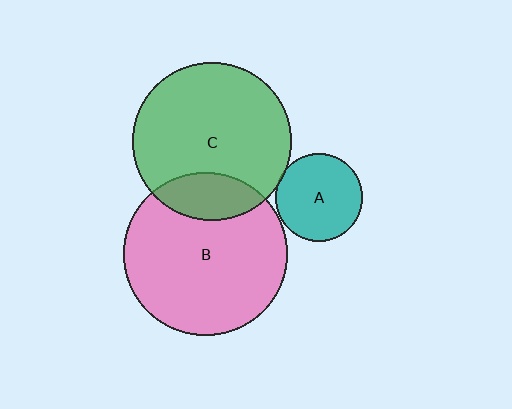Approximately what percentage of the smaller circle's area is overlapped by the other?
Approximately 5%.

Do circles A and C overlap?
Yes.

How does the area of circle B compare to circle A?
Approximately 3.5 times.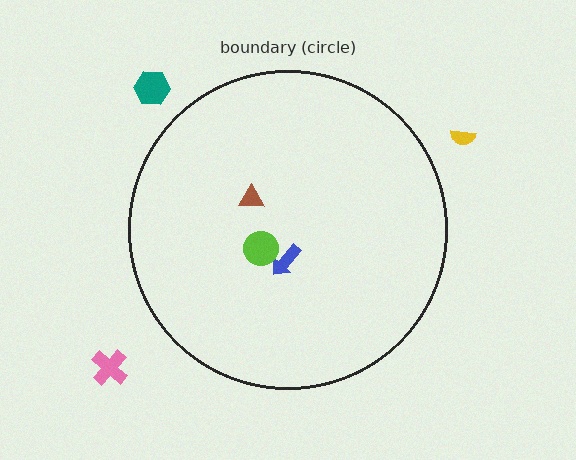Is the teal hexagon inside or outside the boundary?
Outside.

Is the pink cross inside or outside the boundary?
Outside.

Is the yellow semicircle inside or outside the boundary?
Outside.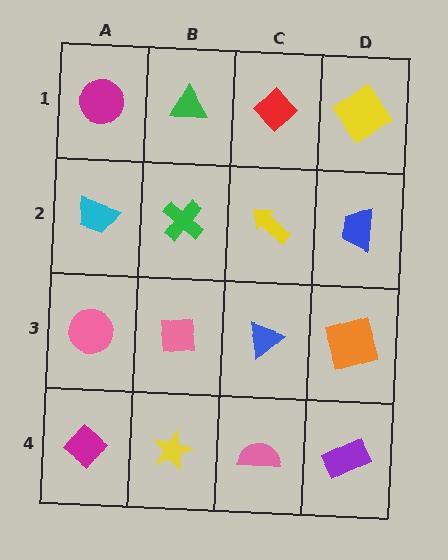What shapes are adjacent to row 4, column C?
A blue triangle (row 3, column C), a yellow star (row 4, column B), a purple rectangle (row 4, column D).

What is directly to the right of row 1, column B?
A red diamond.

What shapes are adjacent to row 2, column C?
A red diamond (row 1, column C), a blue triangle (row 3, column C), a green cross (row 2, column B), a blue trapezoid (row 2, column D).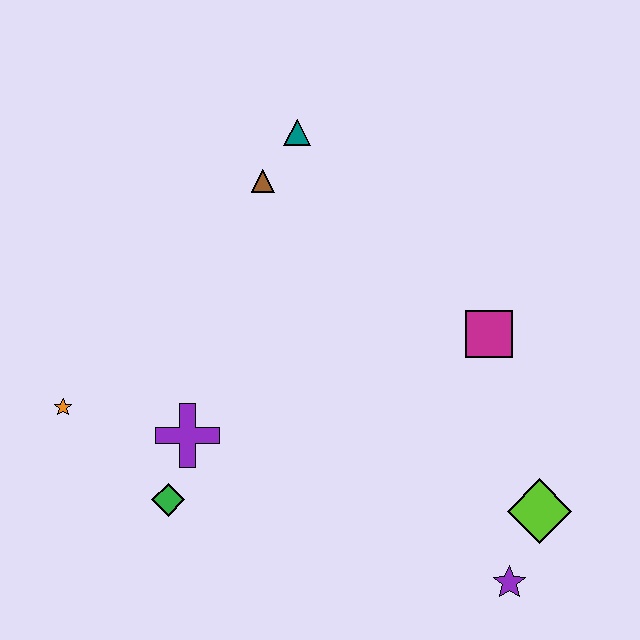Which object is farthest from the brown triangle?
The purple star is farthest from the brown triangle.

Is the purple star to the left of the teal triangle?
No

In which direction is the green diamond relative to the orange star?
The green diamond is to the right of the orange star.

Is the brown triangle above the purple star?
Yes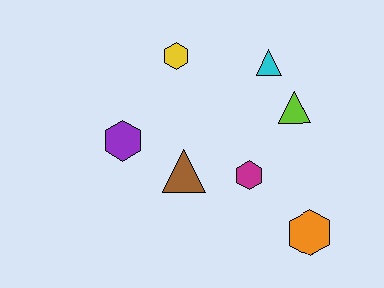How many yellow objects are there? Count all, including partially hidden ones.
There is 1 yellow object.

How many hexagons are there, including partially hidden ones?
There are 4 hexagons.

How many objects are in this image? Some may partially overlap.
There are 7 objects.